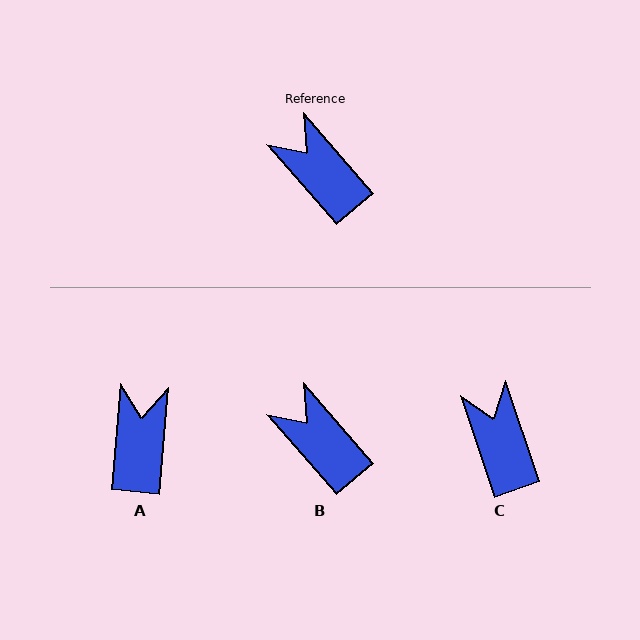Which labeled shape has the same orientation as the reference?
B.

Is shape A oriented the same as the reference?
No, it is off by about 46 degrees.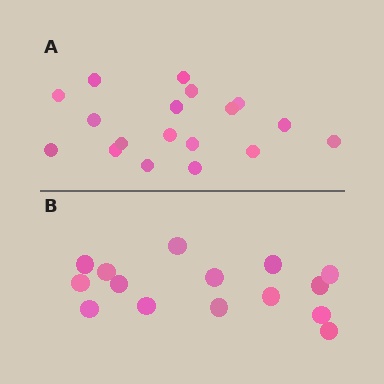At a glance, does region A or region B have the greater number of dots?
Region A (the top region) has more dots.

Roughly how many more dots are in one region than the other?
Region A has just a few more — roughly 2 or 3 more dots than region B.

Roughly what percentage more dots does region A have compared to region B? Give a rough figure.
About 20% more.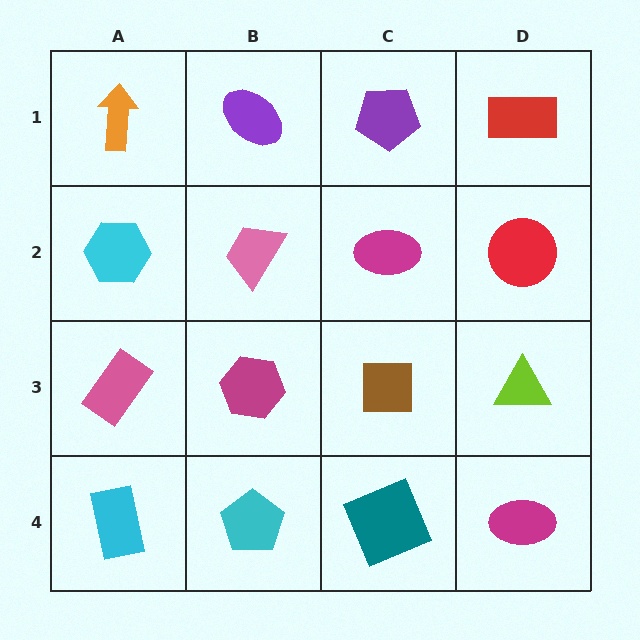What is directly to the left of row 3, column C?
A magenta hexagon.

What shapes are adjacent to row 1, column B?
A pink trapezoid (row 2, column B), an orange arrow (row 1, column A), a purple pentagon (row 1, column C).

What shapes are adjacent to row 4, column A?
A pink rectangle (row 3, column A), a cyan pentagon (row 4, column B).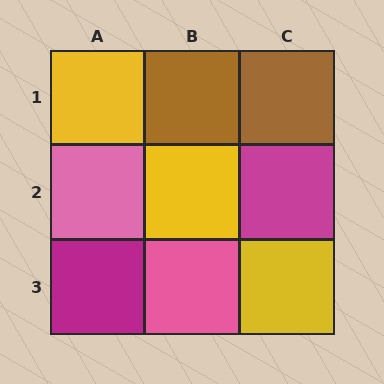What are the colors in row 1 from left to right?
Yellow, brown, brown.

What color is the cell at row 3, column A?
Magenta.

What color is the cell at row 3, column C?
Yellow.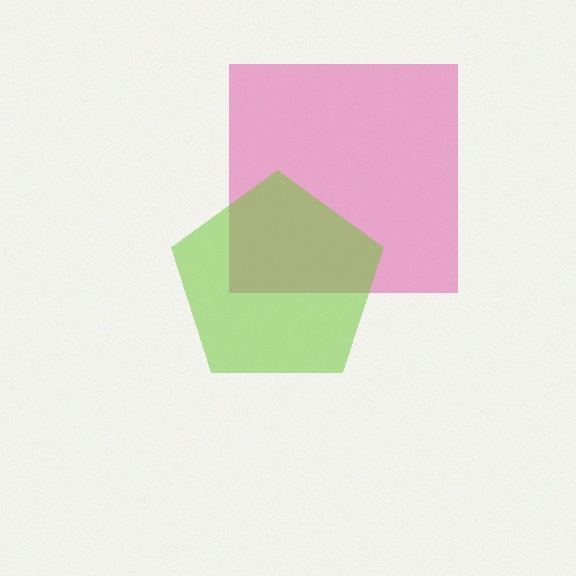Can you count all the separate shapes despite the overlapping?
Yes, there are 2 separate shapes.